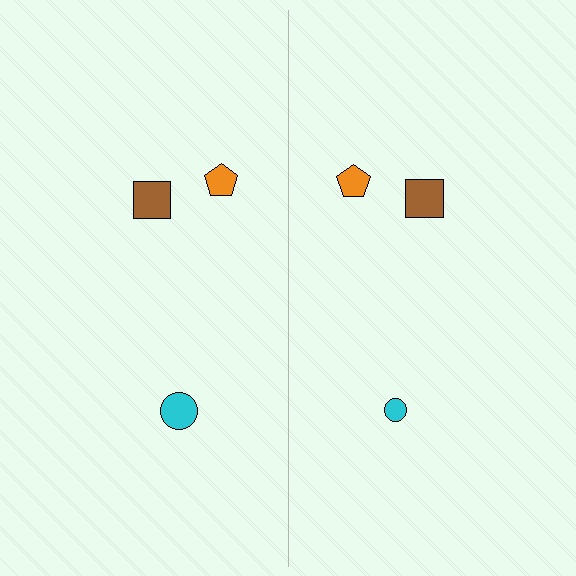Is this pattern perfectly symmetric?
No, the pattern is not perfectly symmetric. The cyan circle on the right side has a different size than its mirror counterpart.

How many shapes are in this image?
There are 6 shapes in this image.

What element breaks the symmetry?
The cyan circle on the right side has a different size than its mirror counterpart.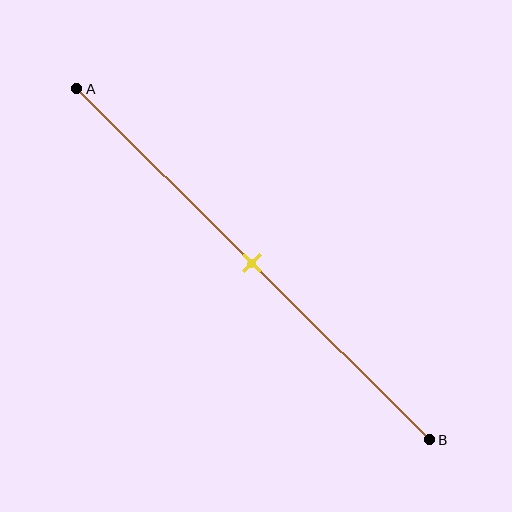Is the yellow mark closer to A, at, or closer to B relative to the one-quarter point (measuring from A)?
The yellow mark is closer to point B than the one-quarter point of segment AB.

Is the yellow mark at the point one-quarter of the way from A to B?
No, the mark is at about 50% from A, not at the 25% one-quarter point.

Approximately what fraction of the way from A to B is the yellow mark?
The yellow mark is approximately 50% of the way from A to B.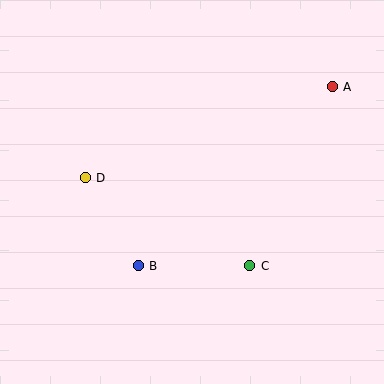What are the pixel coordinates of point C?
Point C is at (250, 266).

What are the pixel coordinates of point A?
Point A is at (332, 87).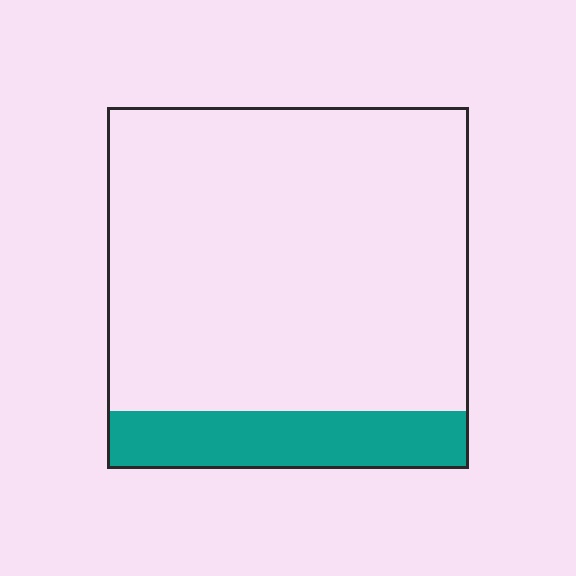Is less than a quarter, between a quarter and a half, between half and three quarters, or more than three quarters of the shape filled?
Less than a quarter.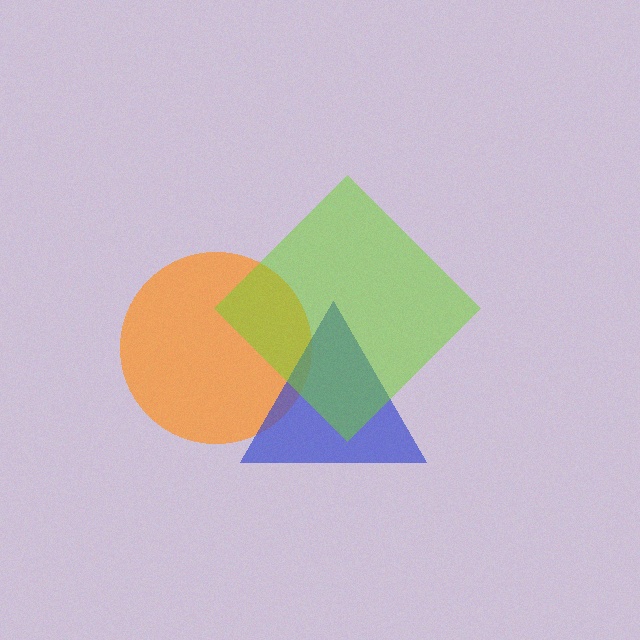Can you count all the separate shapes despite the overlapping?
Yes, there are 3 separate shapes.